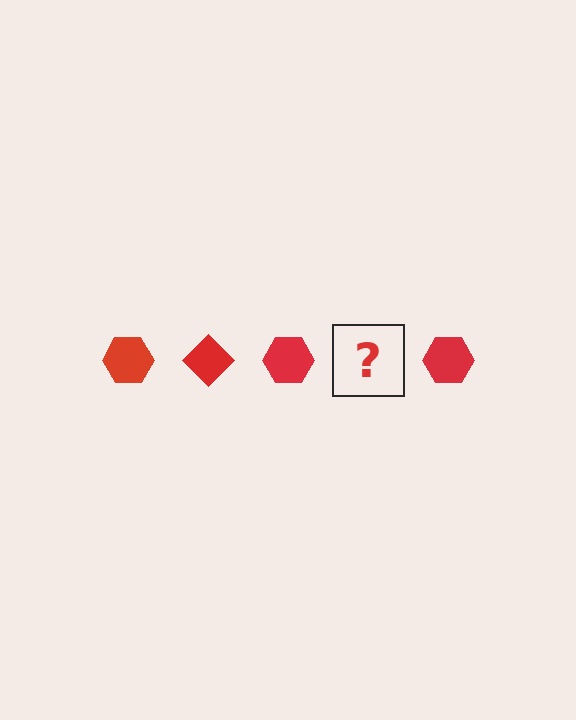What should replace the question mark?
The question mark should be replaced with a red diamond.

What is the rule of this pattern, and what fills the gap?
The rule is that the pattern cycles through hexagon, diamond shapes in red. The gap should be filled with a red diamond.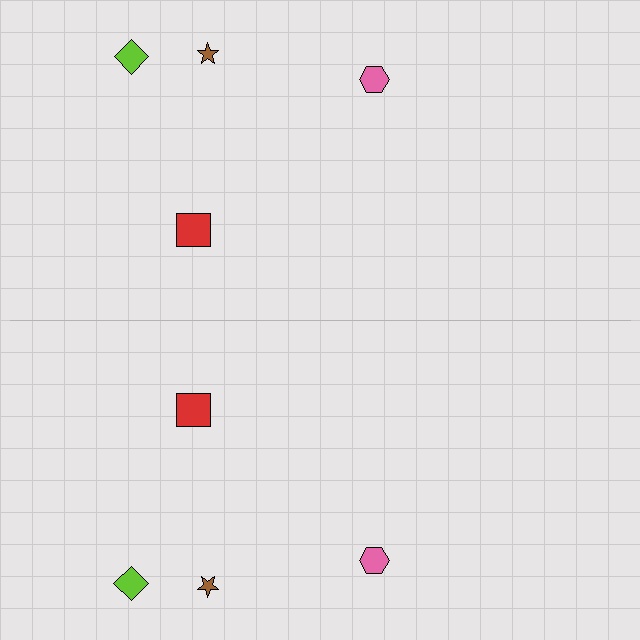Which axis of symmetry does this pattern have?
The pattern has a horizontal axis of symmetry running through the center of the image.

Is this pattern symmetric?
Yes, this pattern has bilateral (reflection) symmetry.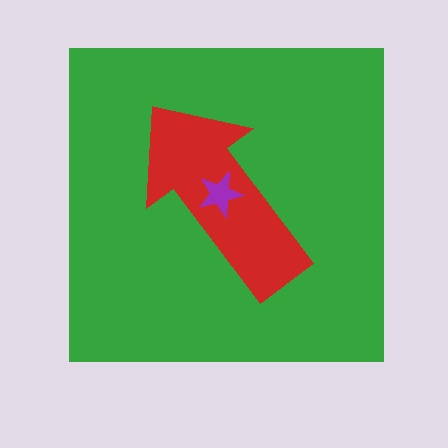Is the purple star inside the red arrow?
Yes.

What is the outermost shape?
The green square.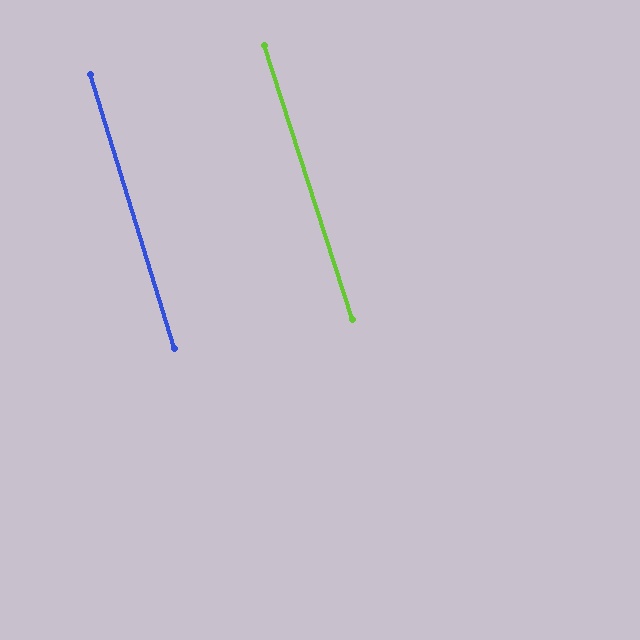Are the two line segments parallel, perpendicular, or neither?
Parallel — their directions differ by only 0.7°.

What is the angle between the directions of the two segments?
Approximately 1 degree.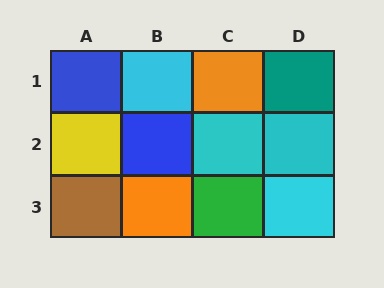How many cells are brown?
1 cell is brown.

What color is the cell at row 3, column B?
Orange.